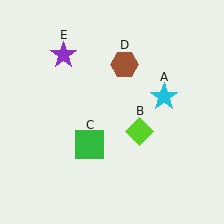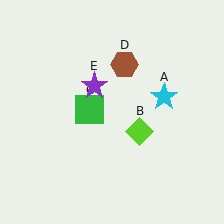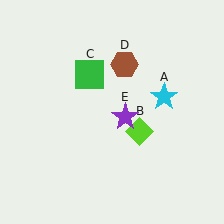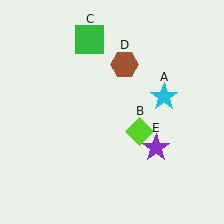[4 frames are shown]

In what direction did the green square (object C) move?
The green square (object C) moved up.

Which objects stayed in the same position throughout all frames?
Cyan star (object A) and lime diamond (object B) and brown hexagon (object D) remained stationary.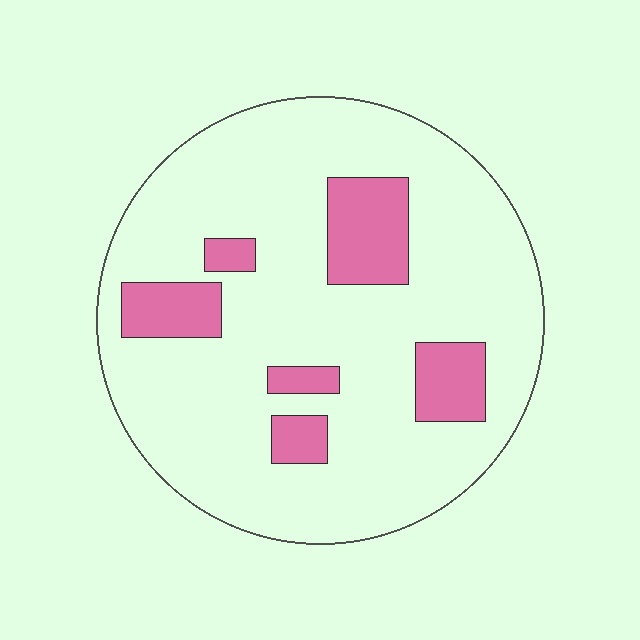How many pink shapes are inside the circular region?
6.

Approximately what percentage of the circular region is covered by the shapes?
Approximately 15%.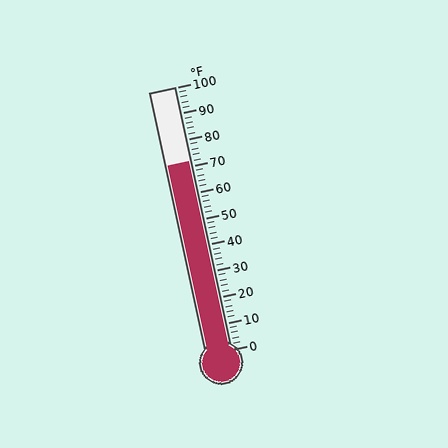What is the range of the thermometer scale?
The thermometer scale ranges from 0°F to 100°F.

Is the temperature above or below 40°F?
The temperature is above 40°F.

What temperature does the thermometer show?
The thermometer shows approximately 72°F.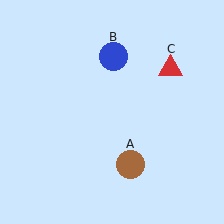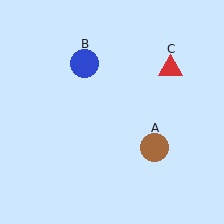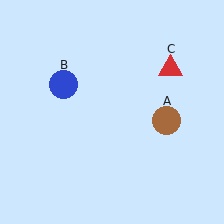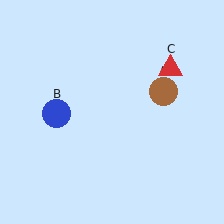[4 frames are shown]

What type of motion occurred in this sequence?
The brown circle (object A), blue circle (object B) rotated counterclockwise around the center of the scene.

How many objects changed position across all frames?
2 objects changed position: brown circle (object A), blue circle (object B).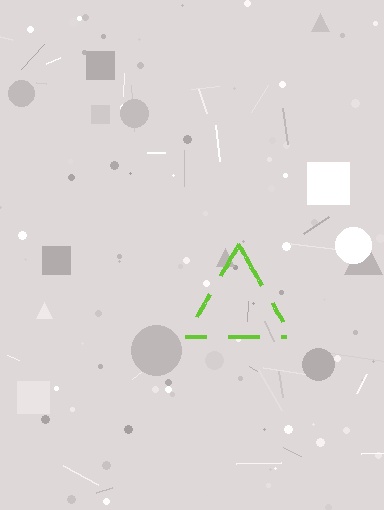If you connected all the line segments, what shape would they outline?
They would outline a triangle.